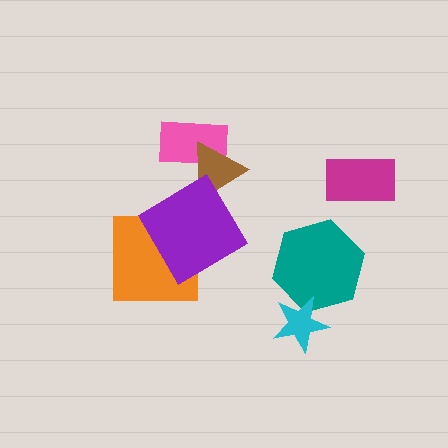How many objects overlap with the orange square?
1 object overlaps with the orange square.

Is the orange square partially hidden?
Yes, it is partially covered by another shape.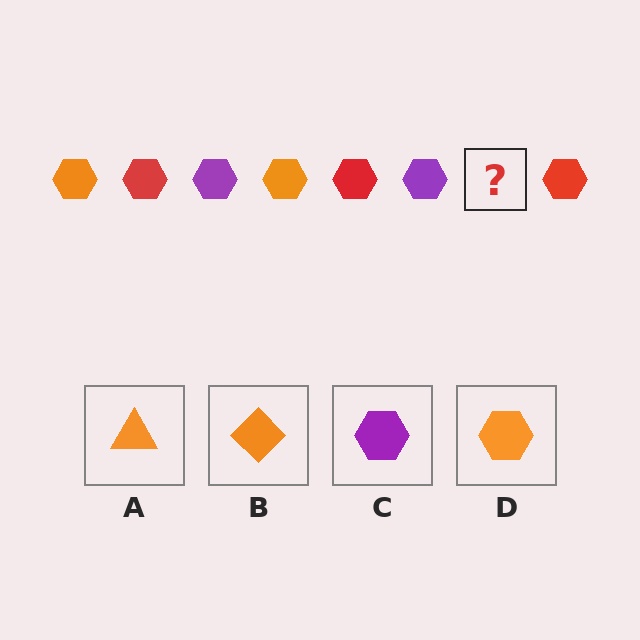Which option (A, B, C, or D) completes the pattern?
D.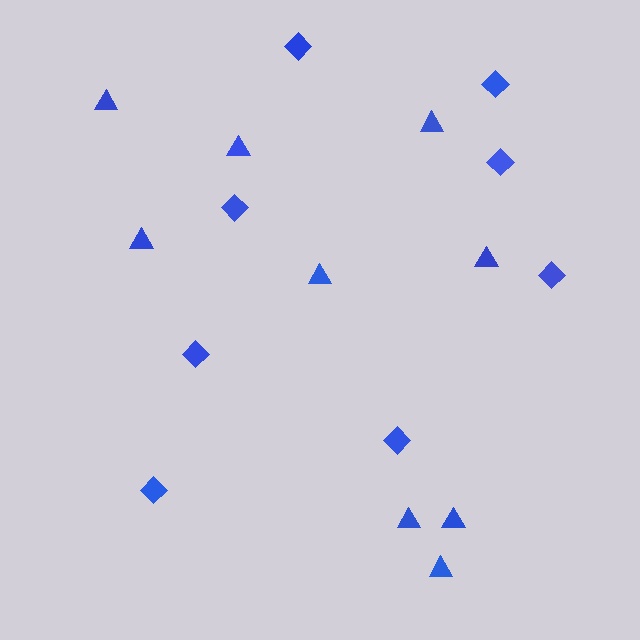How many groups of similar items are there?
There are 2 groups: one group of triangles (9) and one group of diamonds (8).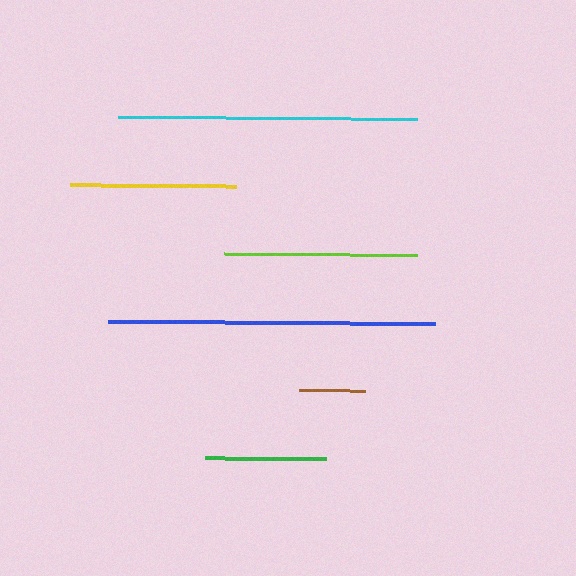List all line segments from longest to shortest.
From longest to shortest: blue, cyan, lime, yellow, green, brown.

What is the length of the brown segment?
The brown segment is approximately 67 pixels long.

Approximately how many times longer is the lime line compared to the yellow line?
The lime line is approximately 1.2 times the length of the yellow line.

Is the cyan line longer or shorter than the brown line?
The cyan line is longer than the brown line.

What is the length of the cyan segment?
The cyan segment is approximately 299 pixels long.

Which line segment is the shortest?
The brown line is the shortest at approximately 67 pixels.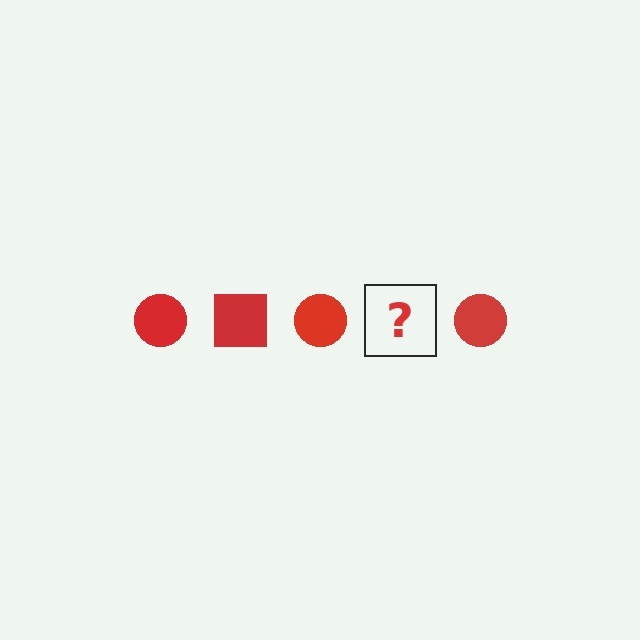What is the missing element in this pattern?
The missing element is a red square.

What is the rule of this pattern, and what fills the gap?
The rule is that the pattern cycles through circle, square shapes in red. The gap should be filled with a red square.